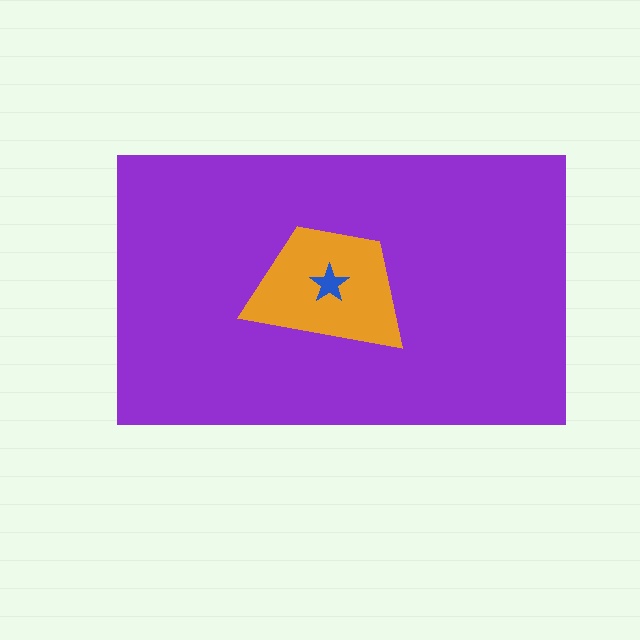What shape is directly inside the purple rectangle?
The orange trapezoid.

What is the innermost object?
The blue star.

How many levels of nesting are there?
3.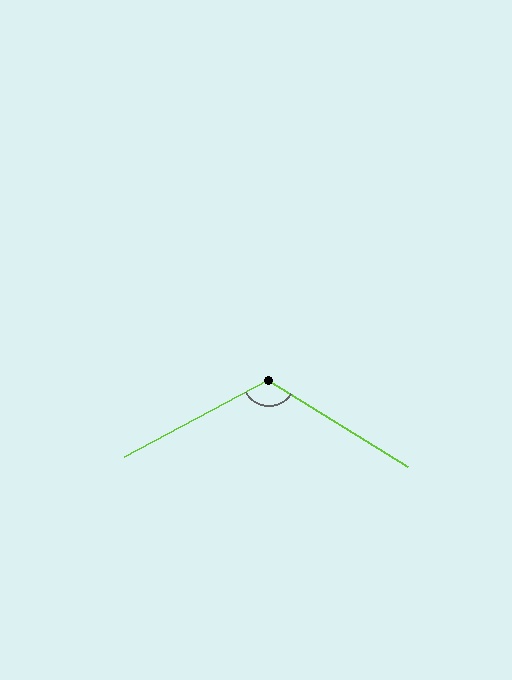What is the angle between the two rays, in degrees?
Approximately 120 degrees.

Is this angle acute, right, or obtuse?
It is obtuse.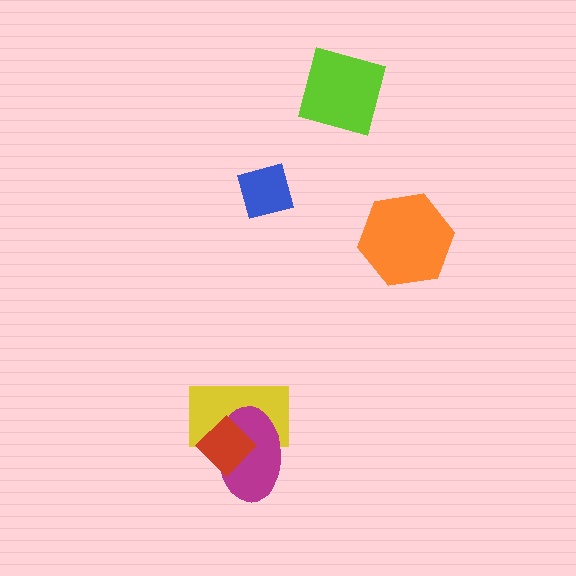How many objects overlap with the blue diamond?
0 objects overlap with the blue diamond.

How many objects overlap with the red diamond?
2 objects overlap with the red diamond.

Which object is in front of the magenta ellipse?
The red diamond is in front of the magenta ellipse.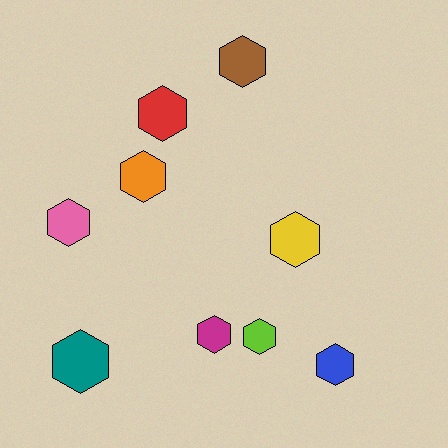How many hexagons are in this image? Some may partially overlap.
There are 9 hexagons.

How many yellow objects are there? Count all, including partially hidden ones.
There is 1 yellow object.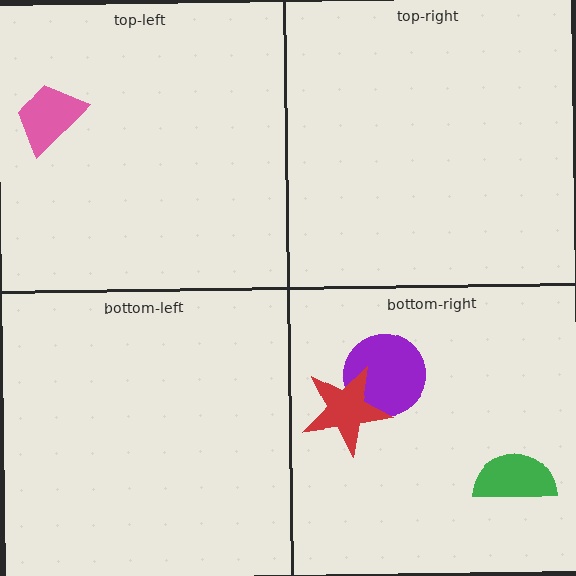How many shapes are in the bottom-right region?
3.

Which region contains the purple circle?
The bottom-right region.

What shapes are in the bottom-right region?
The purple circle, the red star, the green semicircle.